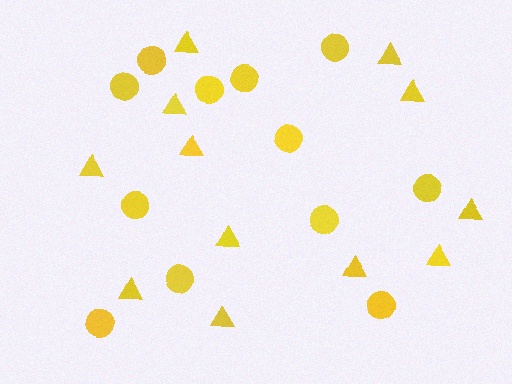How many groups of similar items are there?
There are 2 groups: one group of circles (12) and one group of triangles (12).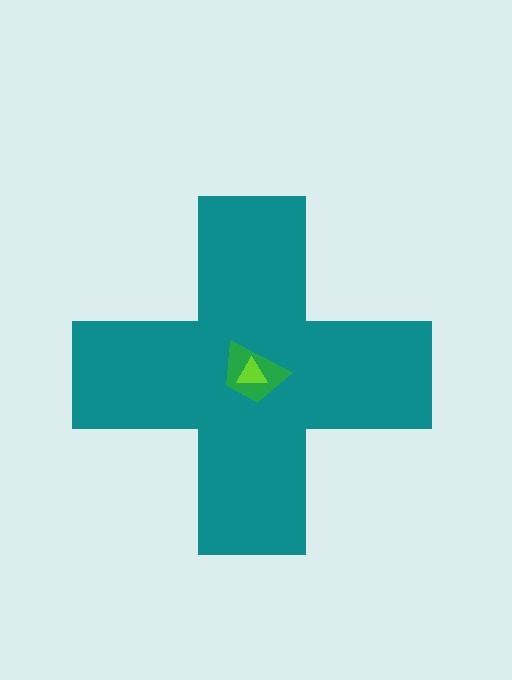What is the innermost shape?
The lime triangle.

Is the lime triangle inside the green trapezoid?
Yes.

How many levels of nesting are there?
3.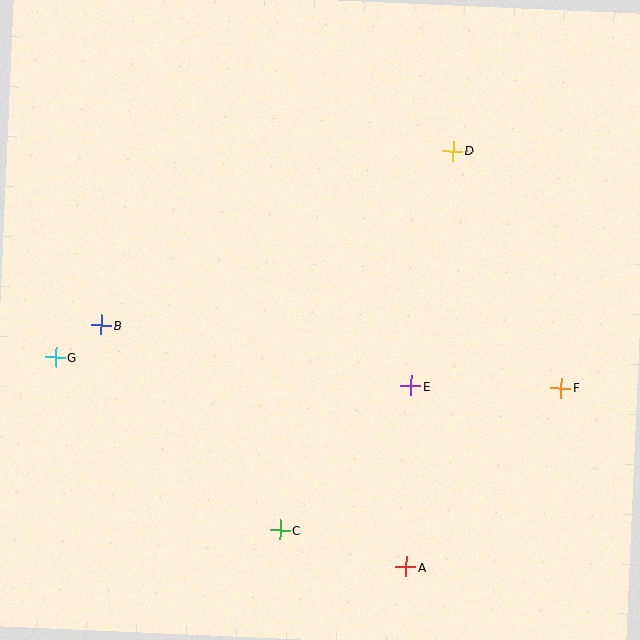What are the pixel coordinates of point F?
Point F is at (561, 388).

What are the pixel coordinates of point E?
Point E is at (411, 386).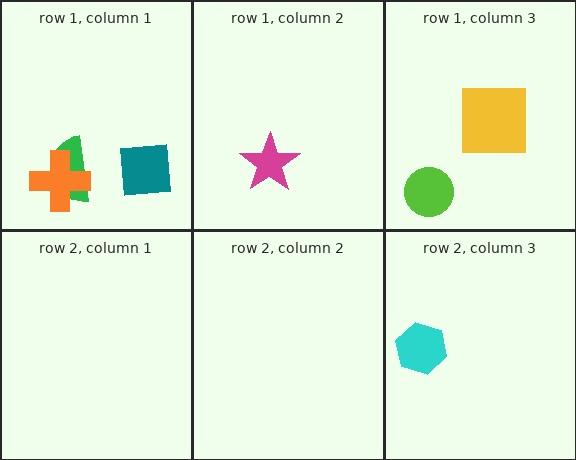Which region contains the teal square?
The row 1, column 1 region.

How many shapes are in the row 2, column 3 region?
1.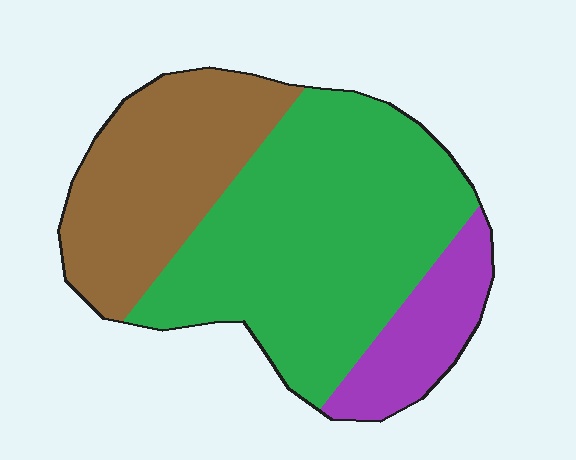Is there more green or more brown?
Green.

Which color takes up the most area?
Green, at roughly 55%.